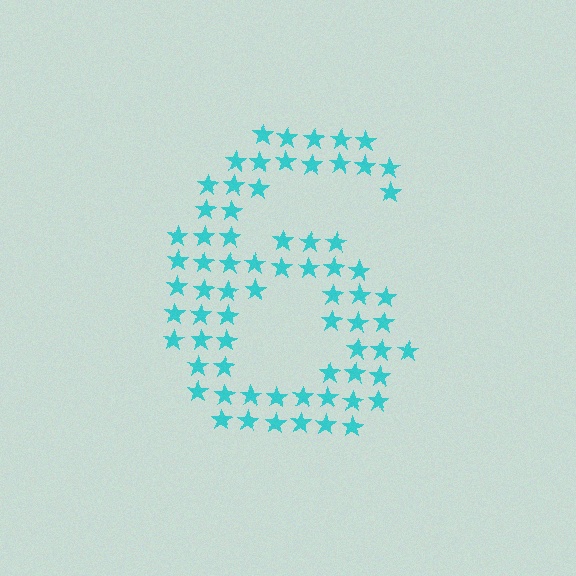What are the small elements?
The small elements are stars.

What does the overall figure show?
The overall figure shows the digit 6.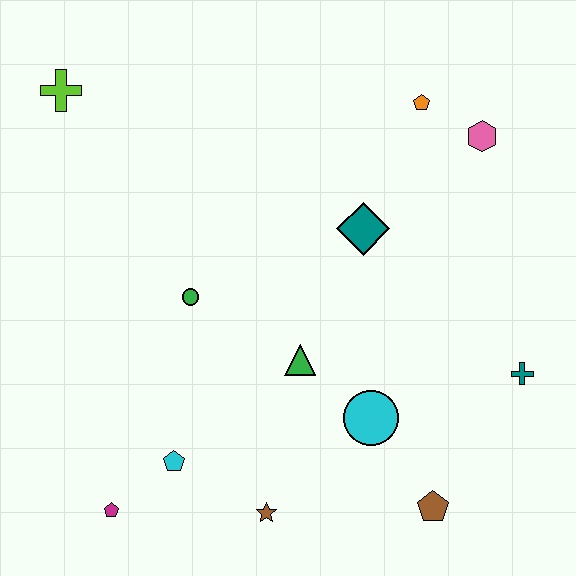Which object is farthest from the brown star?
The lime cross is farthest from the brown star.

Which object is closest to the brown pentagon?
The cyan circle is closest to the brown pentagon.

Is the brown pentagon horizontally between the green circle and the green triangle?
No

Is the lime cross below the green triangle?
No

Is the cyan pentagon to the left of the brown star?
Yes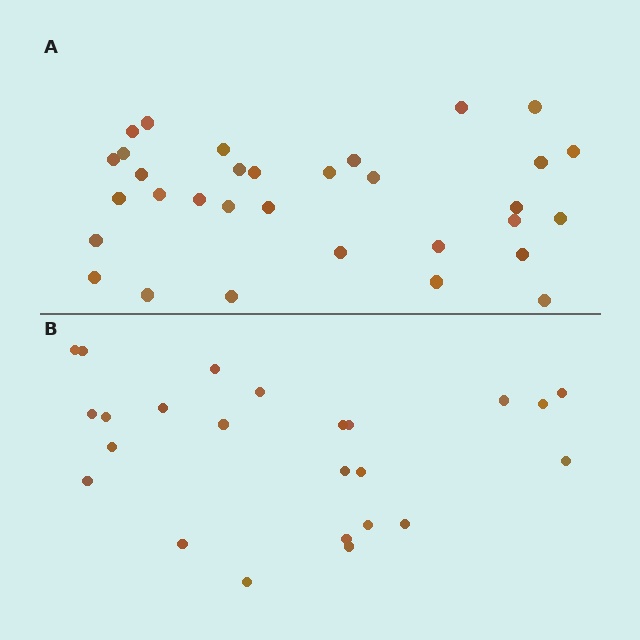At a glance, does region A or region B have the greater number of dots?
Region A (the top region) has more dots.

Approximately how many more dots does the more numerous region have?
Region A has roughly 8 or so more dots than region B.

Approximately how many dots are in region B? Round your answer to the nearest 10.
About 20 dots. (The exact count is 24, which rounds to 20.)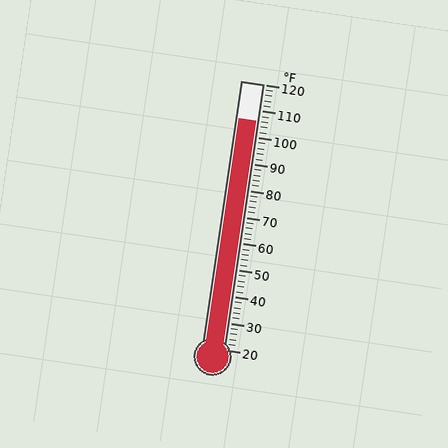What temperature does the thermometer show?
The thermometer shows approximately 106°F.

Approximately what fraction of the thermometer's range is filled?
The thermometer is filled to approximately 85% of its range.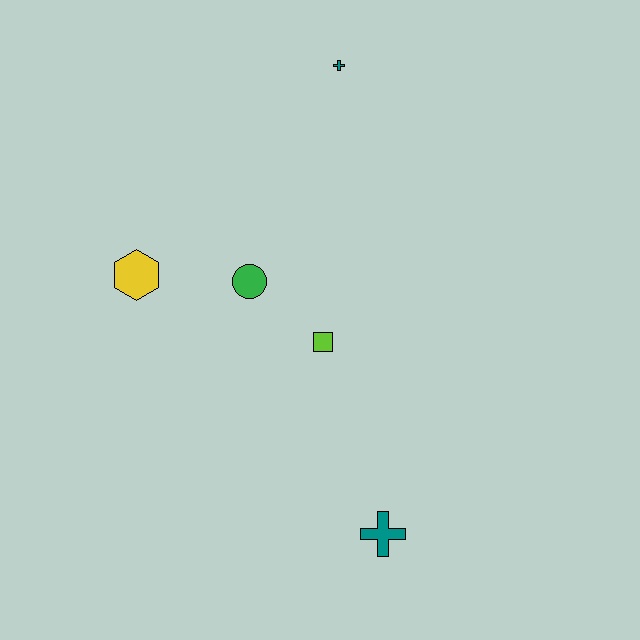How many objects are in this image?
There are 5 objects.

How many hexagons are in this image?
There is 1 hexagon.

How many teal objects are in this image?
There are 2 teal objects.